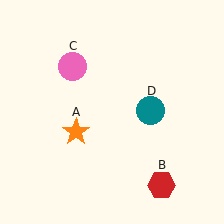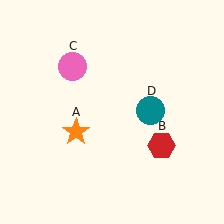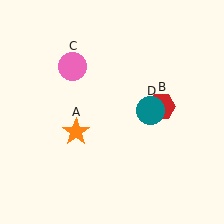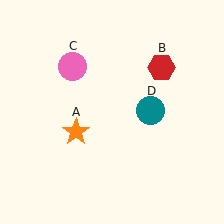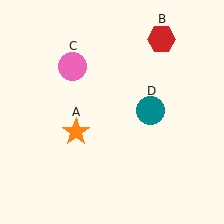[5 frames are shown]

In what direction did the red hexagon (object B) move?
The red hexagon (object B) moved up.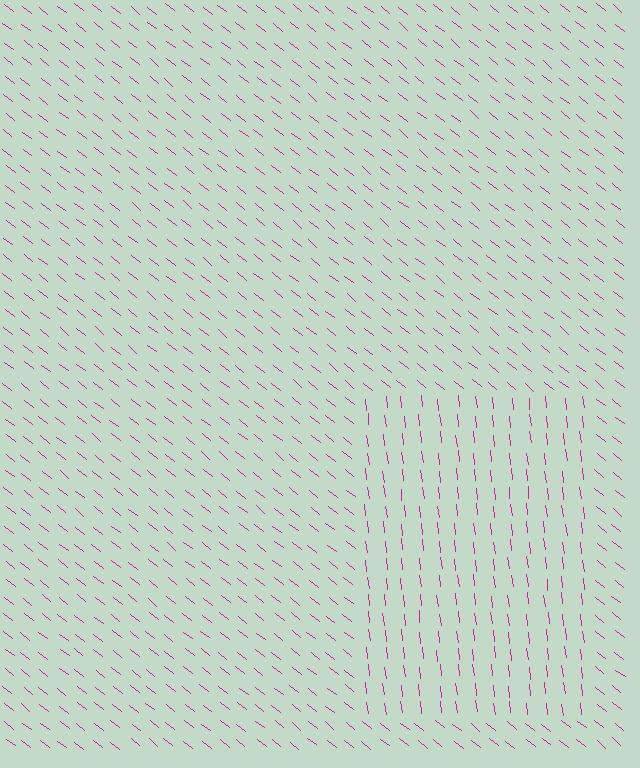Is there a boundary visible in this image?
Yes, there is a texture boundary formed by a change in line orientation.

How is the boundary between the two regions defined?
The boundary is defined purely by a change in line orientation (approximately 45 degrees difference). All lines are the same color and thickness.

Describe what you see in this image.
The image is filled with small magenta line segments. A rectangle region in the image has lines oriented differently from the surrounding lines, creating a visible texture boundary.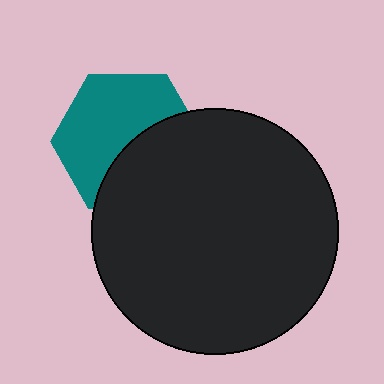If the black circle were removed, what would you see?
You would see the complete teal hexagon.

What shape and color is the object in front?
The object in front is a black circle.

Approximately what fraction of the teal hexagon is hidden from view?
Roughly 42% of the teal hexagon is hidden behind the black circle.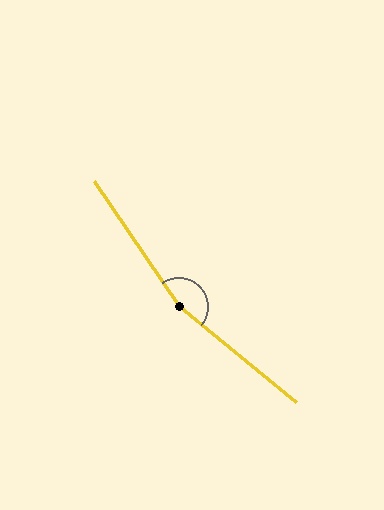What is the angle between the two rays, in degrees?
Approximately 163 degrees.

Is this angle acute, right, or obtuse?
It is obtuse.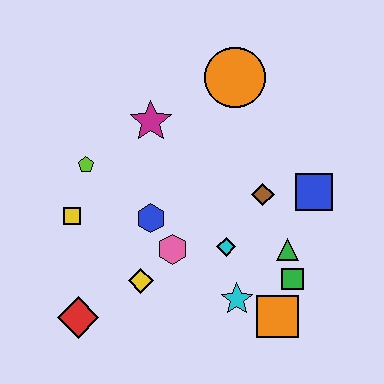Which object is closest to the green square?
The green triangle is closest to the green square.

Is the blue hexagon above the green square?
Yes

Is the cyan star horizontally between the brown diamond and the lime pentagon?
Yes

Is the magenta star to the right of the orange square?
No